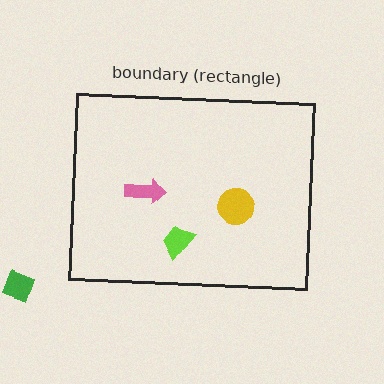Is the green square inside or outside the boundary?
Outside.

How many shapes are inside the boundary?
3 inside, 1 outside.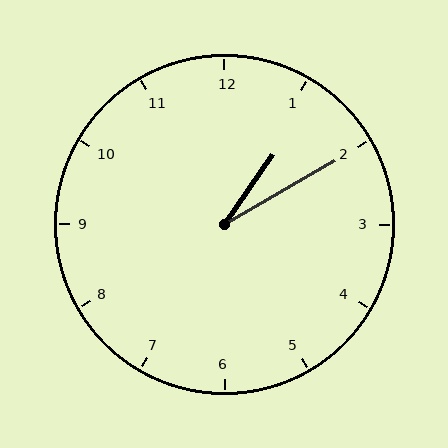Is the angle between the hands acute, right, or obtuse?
It is acute.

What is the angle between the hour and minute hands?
Approximately 25 degrees.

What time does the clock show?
1:10.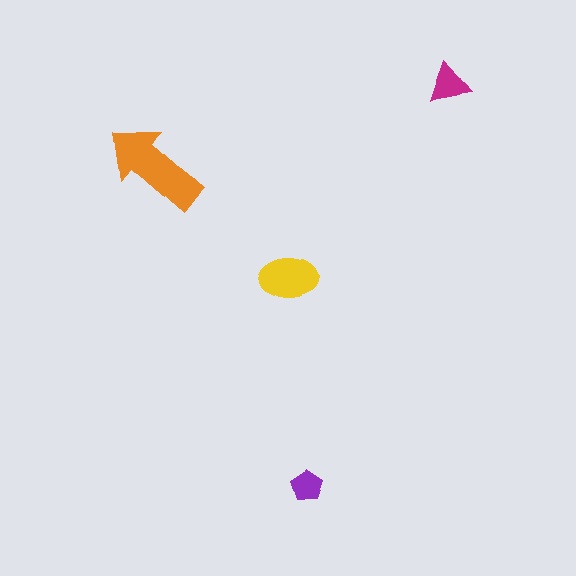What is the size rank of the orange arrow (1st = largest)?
1st.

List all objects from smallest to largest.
The purple pentagon, the magenta triangle, the yellow ellipse, the orange arrow.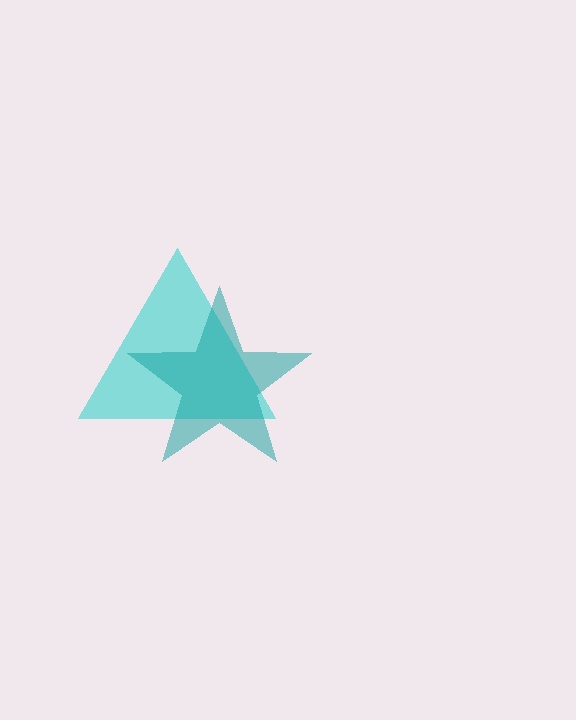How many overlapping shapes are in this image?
There are 2 overlapping shapes in the image.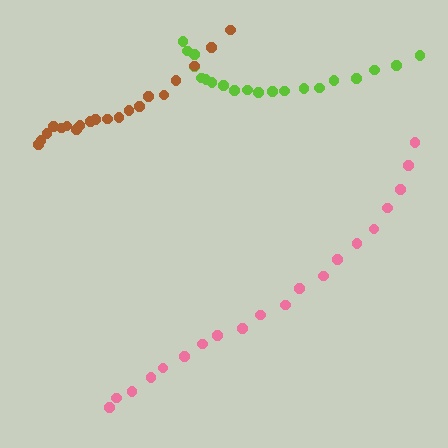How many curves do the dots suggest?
There are 3 distinct paths.